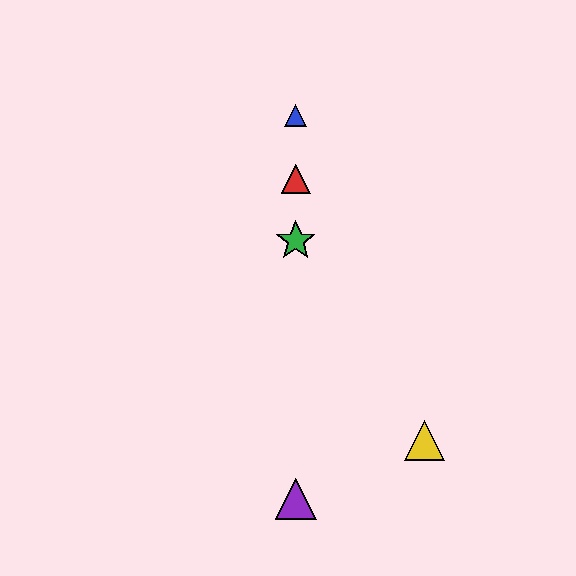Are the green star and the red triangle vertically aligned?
Yes, both are at x≈296.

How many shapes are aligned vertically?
4 shapes (the red triangle, the blue triangle, the green star, the purple triangle) are aligned vertically.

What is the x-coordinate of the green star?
The green star is at x≈296.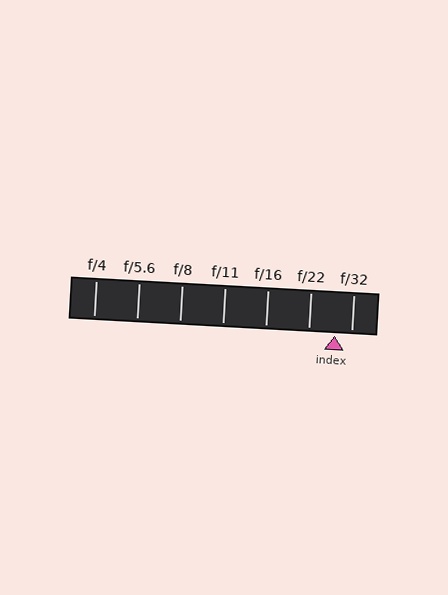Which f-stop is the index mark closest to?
The index mark is closest to f/32.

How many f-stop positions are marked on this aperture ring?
There are 7 f-stop positions marked.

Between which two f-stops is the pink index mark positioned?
The index mark is between f/22 and f/32.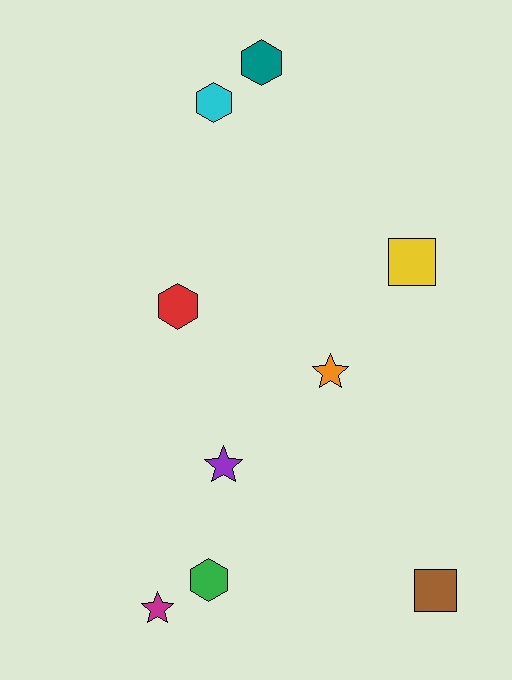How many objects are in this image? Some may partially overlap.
There are 9 objects.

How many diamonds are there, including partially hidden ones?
There are no diamonds.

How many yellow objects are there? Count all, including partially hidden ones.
There is 1 yellow object.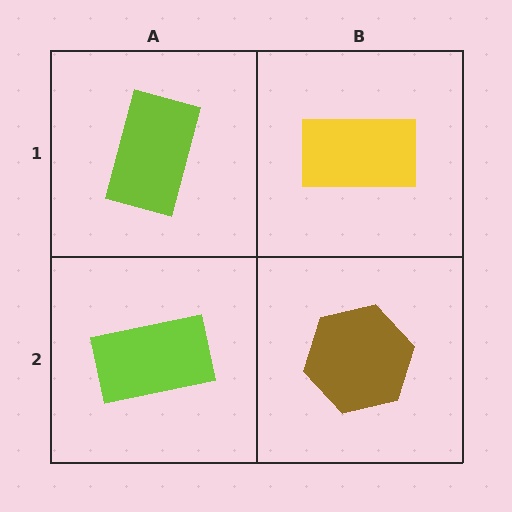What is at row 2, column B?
A brown hexagon.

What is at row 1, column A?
A lime rectangle.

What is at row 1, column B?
A yellow rectangle.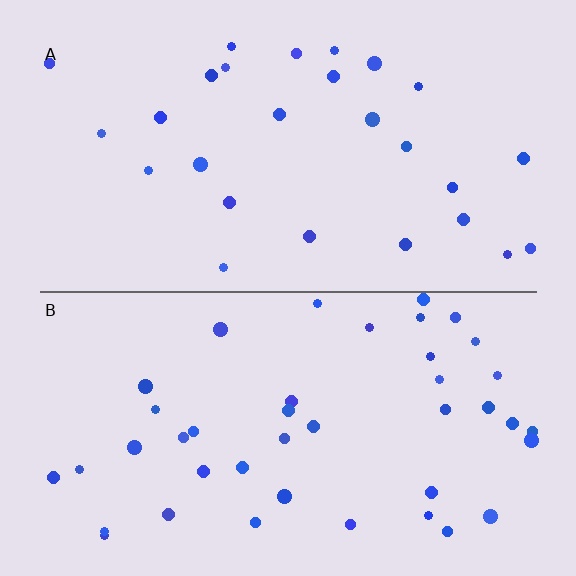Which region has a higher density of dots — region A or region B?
B (the bottom).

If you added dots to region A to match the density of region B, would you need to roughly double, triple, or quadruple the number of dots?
Approximately double.